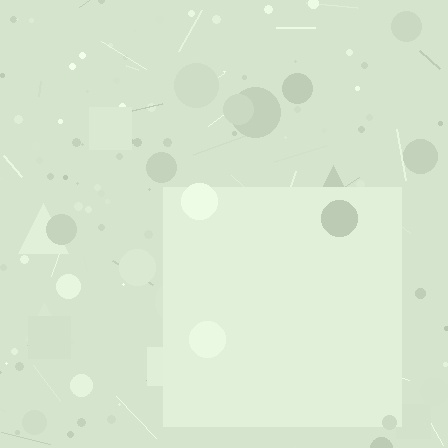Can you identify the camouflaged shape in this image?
The camouflaged shape is a square.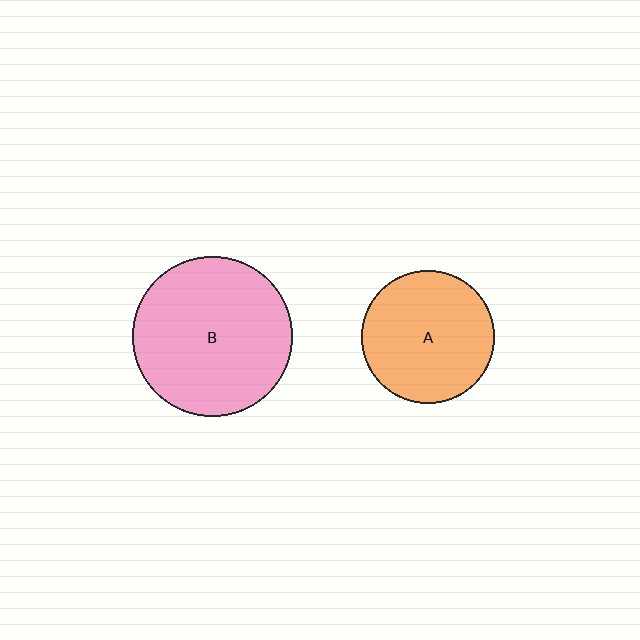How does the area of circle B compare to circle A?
Approximately 1.4 times.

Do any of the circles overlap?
No, none of the circles overlap.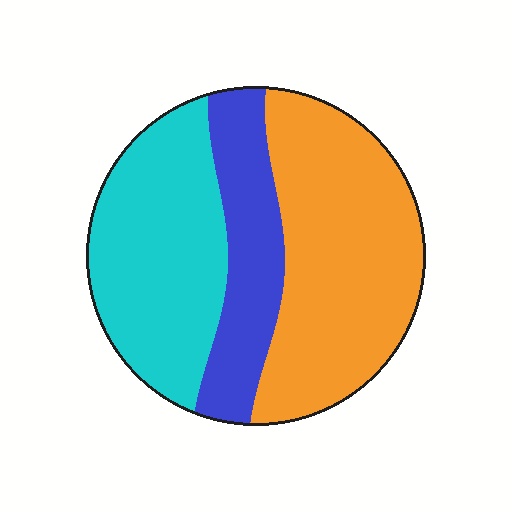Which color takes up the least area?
Blue, at roughly 20%.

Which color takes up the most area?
Orange, at roughly 45%.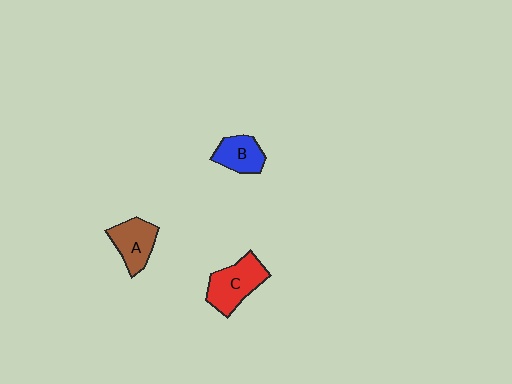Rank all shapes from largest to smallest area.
From largest to smallest: C (red), A (brown), B (blue).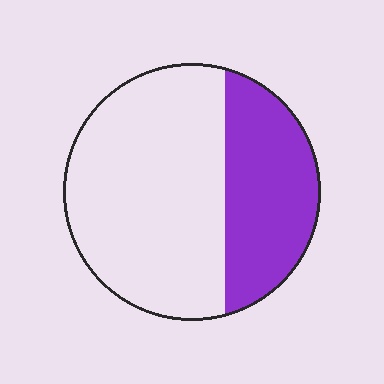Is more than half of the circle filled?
No.